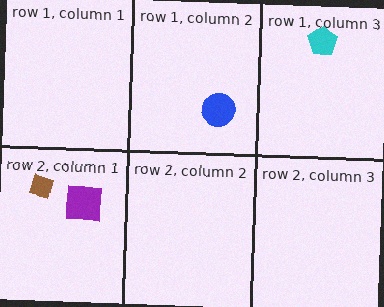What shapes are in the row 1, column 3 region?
The cyan pentagon.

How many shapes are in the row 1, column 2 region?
1.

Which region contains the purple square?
The row 2, column 1 region.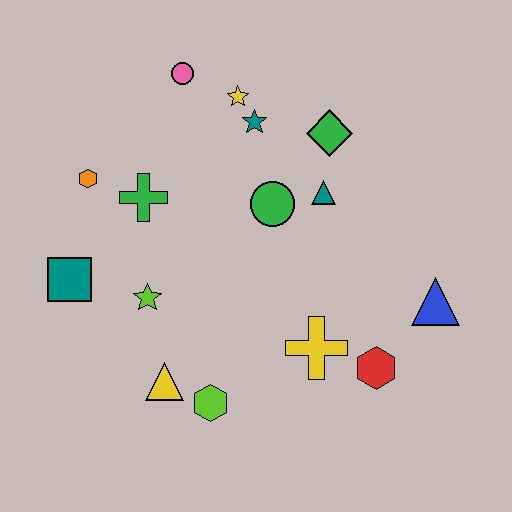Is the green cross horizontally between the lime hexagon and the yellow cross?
No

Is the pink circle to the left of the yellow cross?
Yes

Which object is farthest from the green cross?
The blue triangle is farthest from the green cross.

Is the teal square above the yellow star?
No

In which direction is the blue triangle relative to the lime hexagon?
The blue triangle is to the right of the lime hexagon.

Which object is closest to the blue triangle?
The red hexagon is closest to the blue triangle.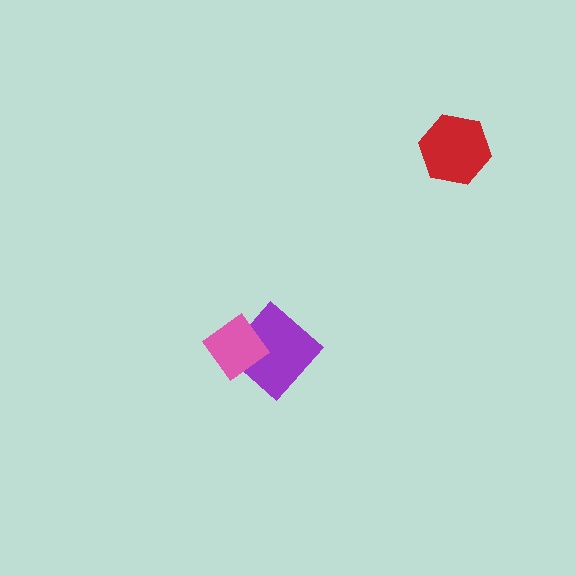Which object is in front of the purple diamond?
The pink diamond is in front of the purple diamond.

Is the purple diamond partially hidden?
Yes, it is partially covered by another shape.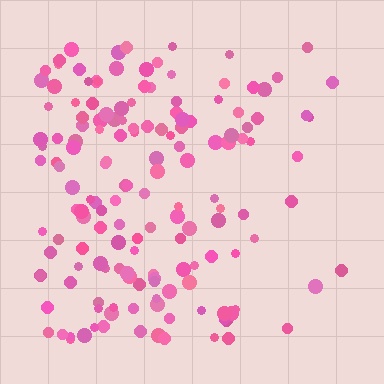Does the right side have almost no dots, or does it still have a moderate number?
Still a moderate number, just noticeably fewer than the left.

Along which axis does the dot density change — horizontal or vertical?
Horizontal.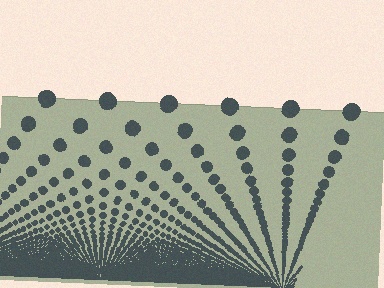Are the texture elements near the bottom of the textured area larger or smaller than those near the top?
Smaller. The gradient is inverted — elements near the bottom are smaller and denser.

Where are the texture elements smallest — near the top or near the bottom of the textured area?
Near the bottom.